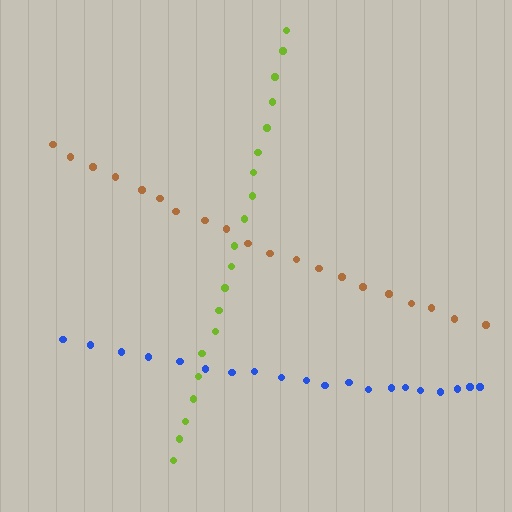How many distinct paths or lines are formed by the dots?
There are 3 distinct paths.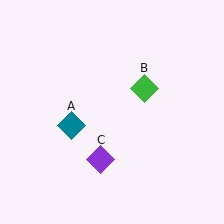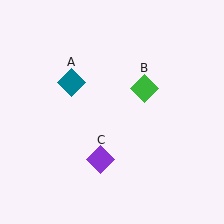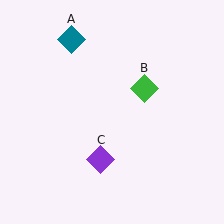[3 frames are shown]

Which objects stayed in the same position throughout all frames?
Green diamond (object B) and purple diamond (object C) remained stationary.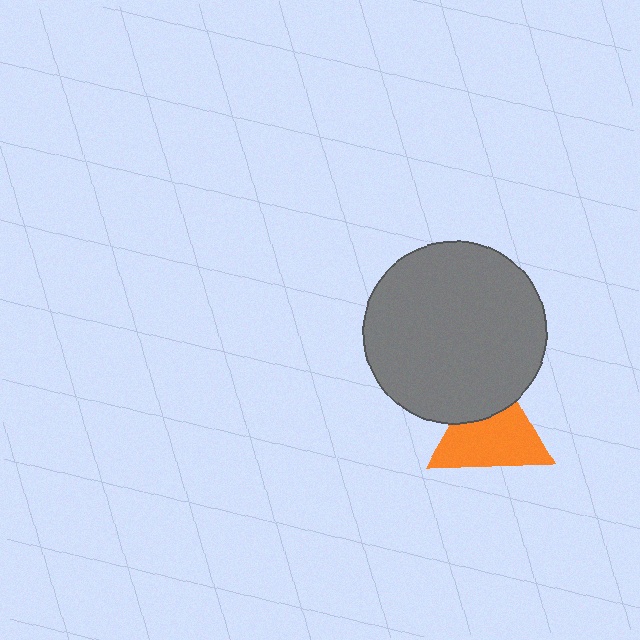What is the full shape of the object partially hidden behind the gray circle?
The partially hidden object is an orange triangle.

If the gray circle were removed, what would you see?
You would see the complete orange triangle.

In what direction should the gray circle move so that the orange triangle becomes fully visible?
The gray circle should move up. That is the shortest direction to clear the overlap and leave the orange triangle fully visible.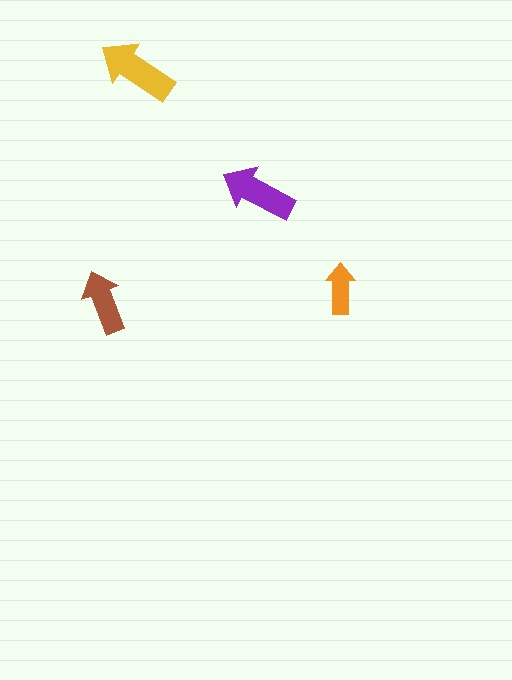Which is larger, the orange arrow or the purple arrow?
The purple one.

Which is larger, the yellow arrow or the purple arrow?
The yellow one.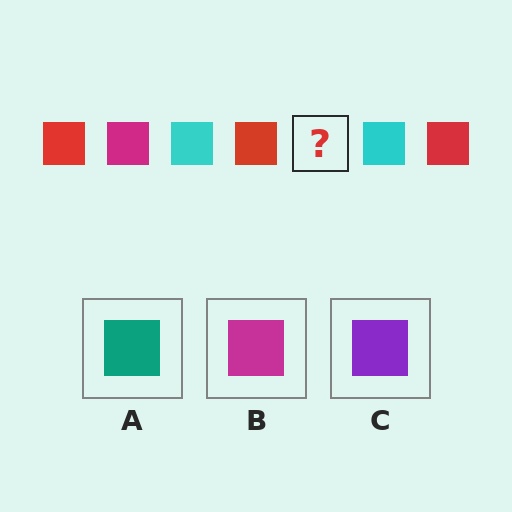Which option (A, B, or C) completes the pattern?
B.